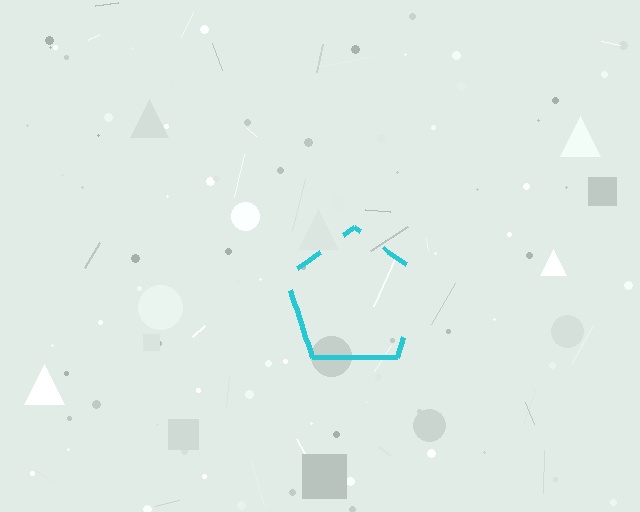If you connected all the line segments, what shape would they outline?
They would outline a pentagon.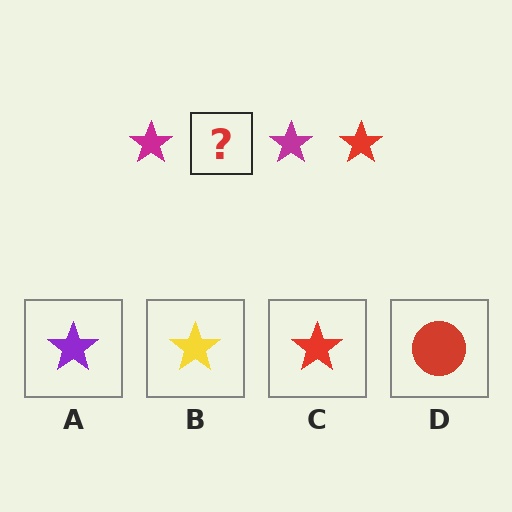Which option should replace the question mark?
Option C.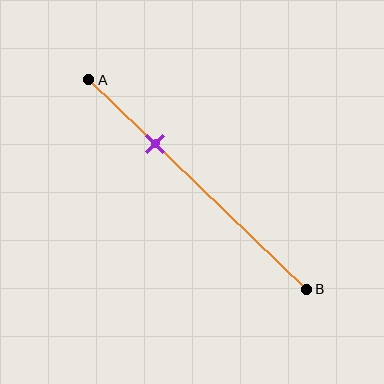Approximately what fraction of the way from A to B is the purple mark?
The purple mark is approximately 30% of the way from A to B.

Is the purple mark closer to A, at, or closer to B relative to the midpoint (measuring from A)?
The purple mark is closer to point A than the midpoint of segment AB.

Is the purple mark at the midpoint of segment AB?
No, the mark is at about 30% from A, not at the 50% midpoint.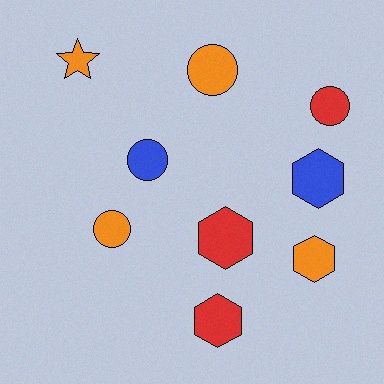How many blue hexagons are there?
There is 1 blue hexagon.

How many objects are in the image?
There are 9 objects.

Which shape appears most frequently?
Hexagon, with 4 objects.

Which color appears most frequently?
Orange, with 4 objects.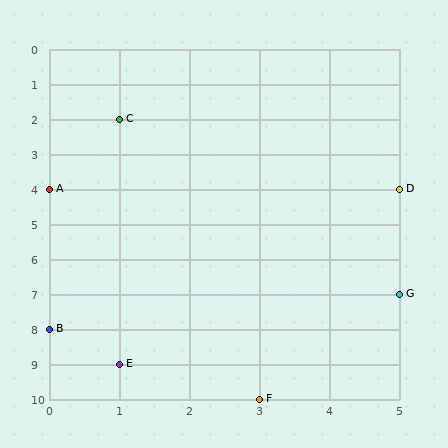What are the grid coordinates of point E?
Point E is at grid coordinates (1, 9).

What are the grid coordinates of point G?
Point G is at grid coordinates (5, 7).